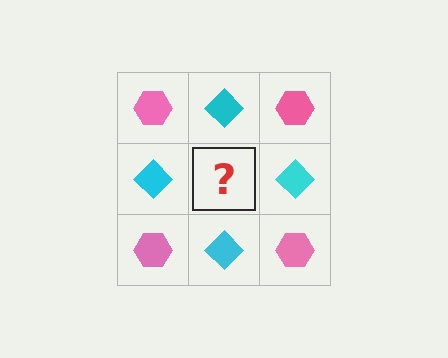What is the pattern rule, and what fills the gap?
The rule is that it alternates pink hexagon and cyan diamond in a checkerboard pattern. The gap should be filled with a pink hexagon.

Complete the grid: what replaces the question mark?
The question mark should be replaced with a pink hexagon.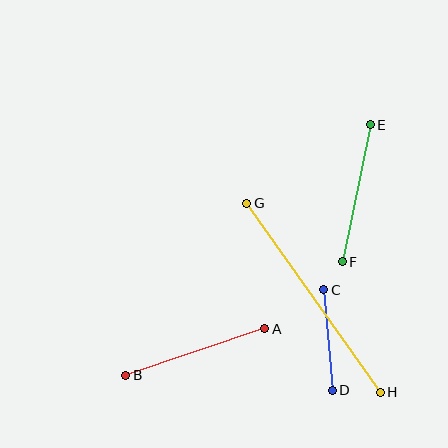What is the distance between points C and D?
The distance is approximately 100 pixels.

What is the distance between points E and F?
The distance is approximately 140 pixels.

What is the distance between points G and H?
The distance is approximately 231 pixels.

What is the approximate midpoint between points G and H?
The midpoint is at approximately (314, 298) pixels.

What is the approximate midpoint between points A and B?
The midpoint is at approximately (195, 352) pixels.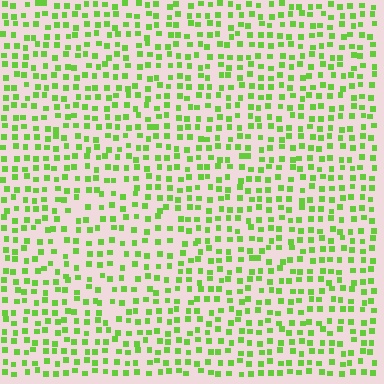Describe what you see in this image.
The image contains small lime elements arranged at two different densities. A diamond-shaped region is visible where the elements are less densely packed than the surrounding area.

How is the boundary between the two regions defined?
The boundary is defined by a change in element density (approximately 1.3x ratio). All elements are the same color, size, and shape.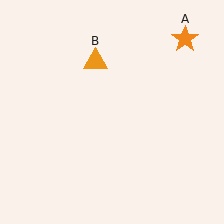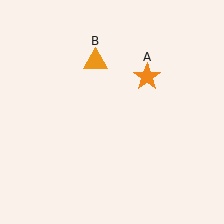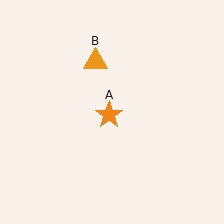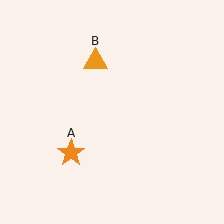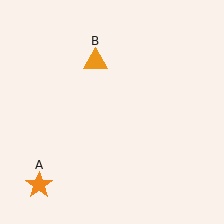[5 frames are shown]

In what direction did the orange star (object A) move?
The orange star (object A) moved down and to the left.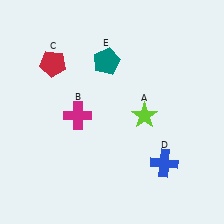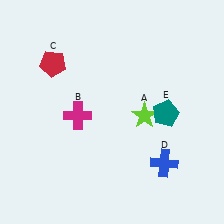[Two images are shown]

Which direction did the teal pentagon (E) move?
The teal pentagon (E) moved right.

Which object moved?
The teal pentagon (E) moved right.